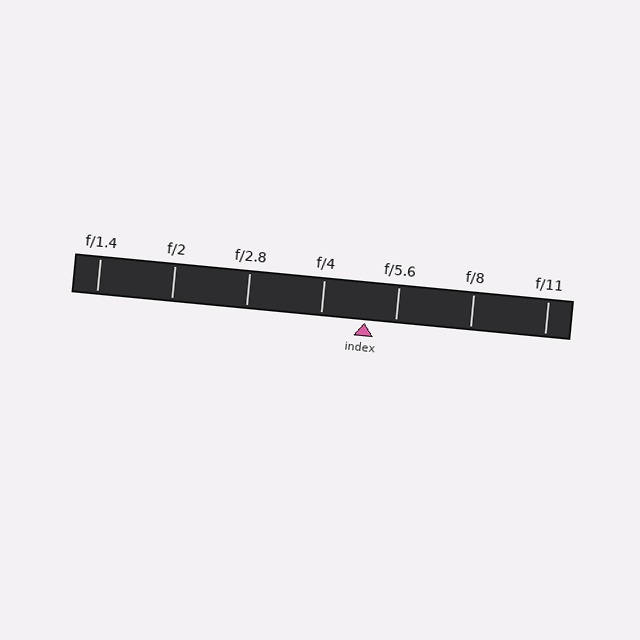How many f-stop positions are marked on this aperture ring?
There are 7 f-stop positions marked.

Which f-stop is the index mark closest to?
The index mark is closest to f/5.6.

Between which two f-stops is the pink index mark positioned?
The index mark is between f/4 and f/5.6.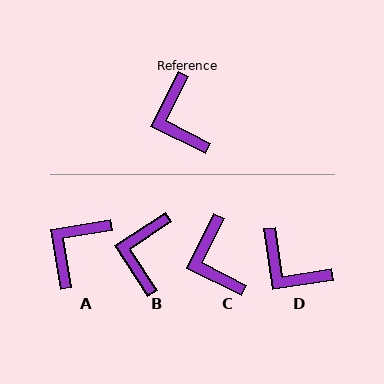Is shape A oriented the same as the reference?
No, it is off by about 54 degrees.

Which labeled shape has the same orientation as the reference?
C.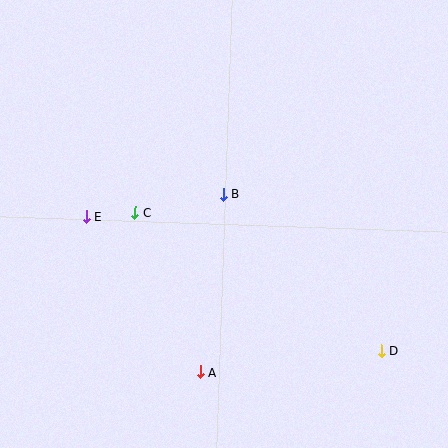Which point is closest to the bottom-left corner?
Point A is closest to the bottom-left corner.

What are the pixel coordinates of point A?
Point A is at (200, 372).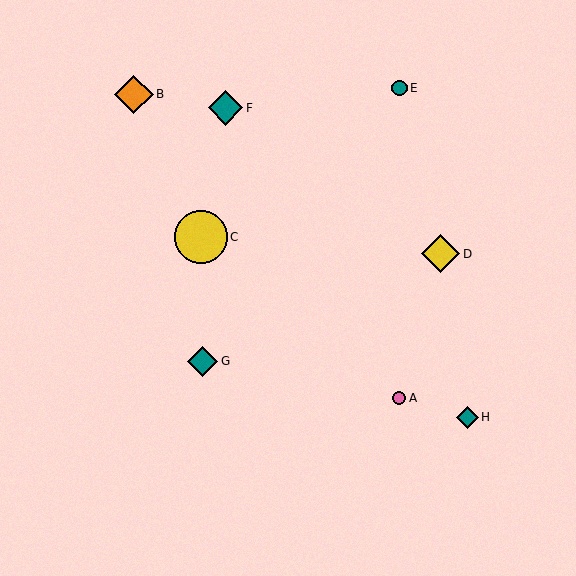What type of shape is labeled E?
Shape E is a teal circle.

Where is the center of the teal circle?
The center of the teal circle is at (399, 88).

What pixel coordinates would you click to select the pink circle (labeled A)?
Click at (399, 398) to select the pink circle A.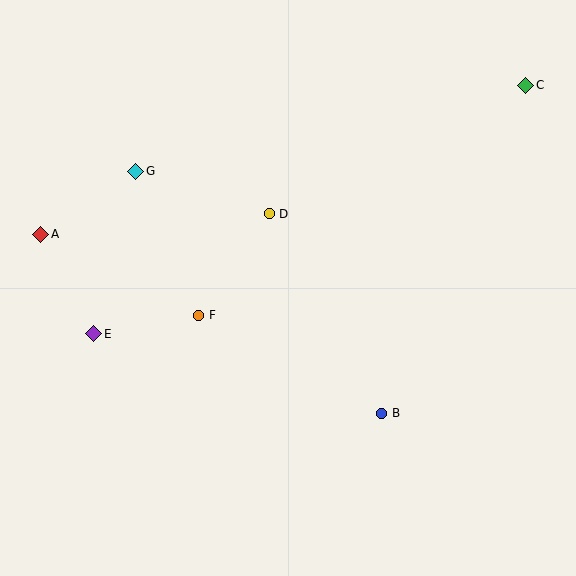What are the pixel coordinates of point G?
Point G is at (136, 171).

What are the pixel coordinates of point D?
Point D is at (269, 214).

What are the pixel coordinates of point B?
Point B is at (382, 413).